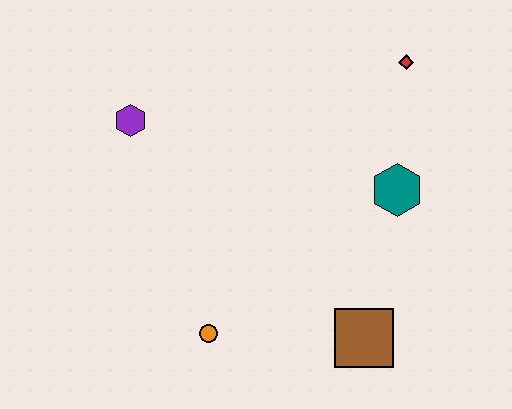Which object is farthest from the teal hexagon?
The purple hexagon is farthest from the teal hexagon.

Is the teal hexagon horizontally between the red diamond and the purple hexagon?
Yes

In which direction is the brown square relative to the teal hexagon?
The brown square is below the teal hexagon.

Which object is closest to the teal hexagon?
The red diamond is closest to the teal hexagon.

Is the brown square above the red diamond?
No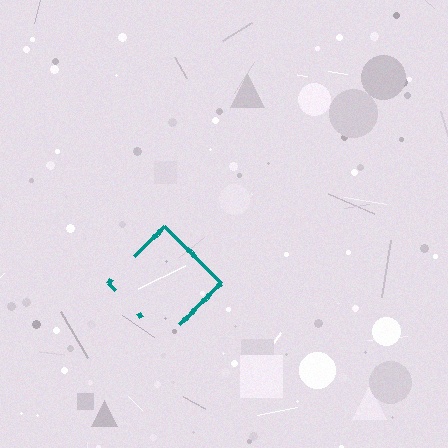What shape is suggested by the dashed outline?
The dashed outline suggests a diamond.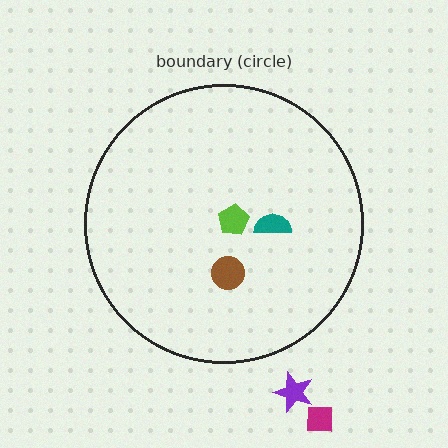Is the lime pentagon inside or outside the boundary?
Inside.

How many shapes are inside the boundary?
3 inside, 2 outside.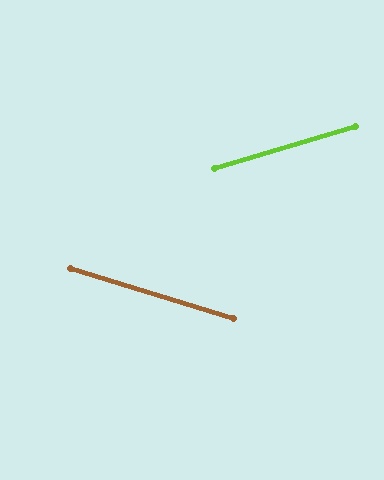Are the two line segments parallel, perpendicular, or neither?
Neither parallel nor perpendicular — they differ by about 34°.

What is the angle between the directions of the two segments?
Approximately 34 degrees.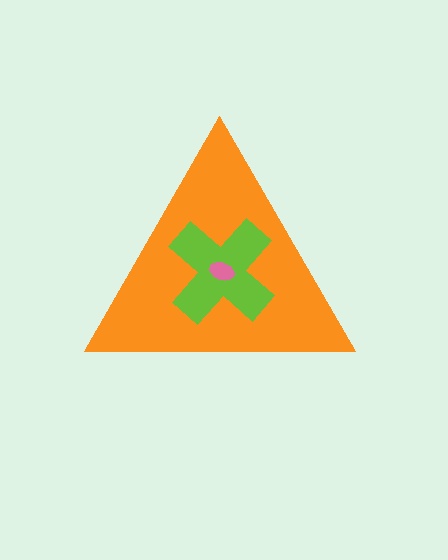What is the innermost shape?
The pink ellipse.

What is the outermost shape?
The orange triangle.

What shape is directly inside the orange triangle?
The lime cross.